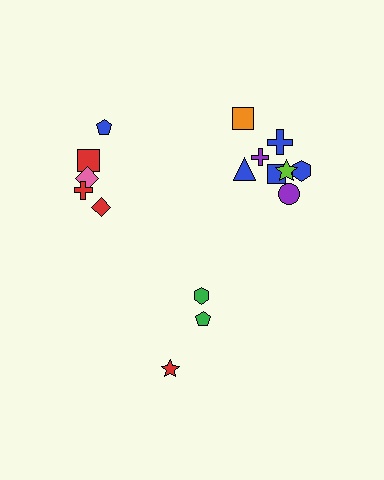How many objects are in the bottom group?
There are 3 objects.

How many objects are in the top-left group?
There are 5 objects.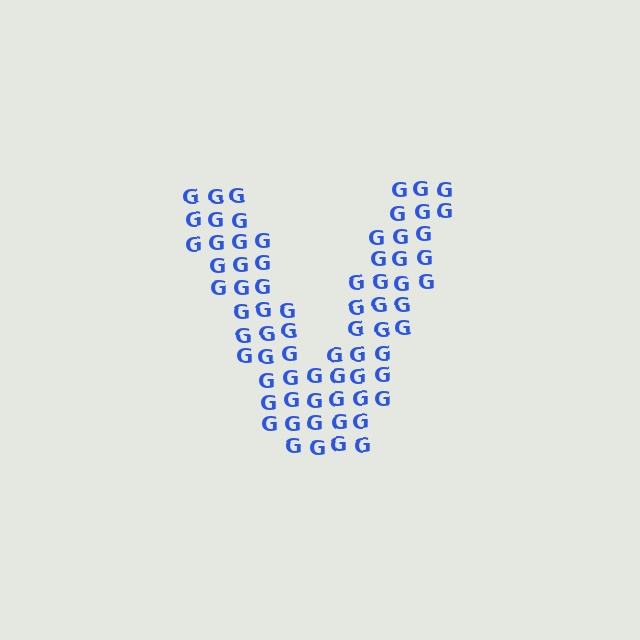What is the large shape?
The large shape is the letter V.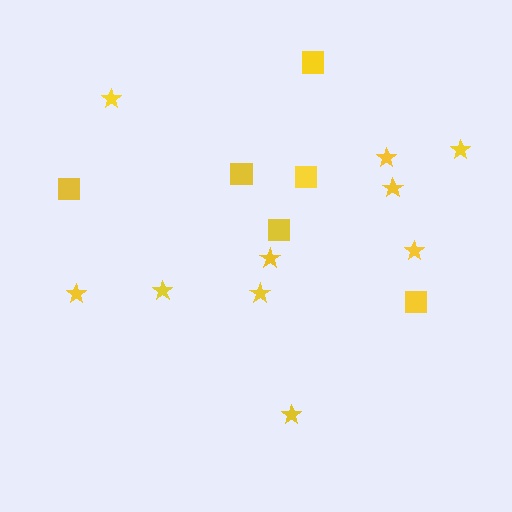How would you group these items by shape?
There are 2 groups: one group of squares (6) and one group of stars (10).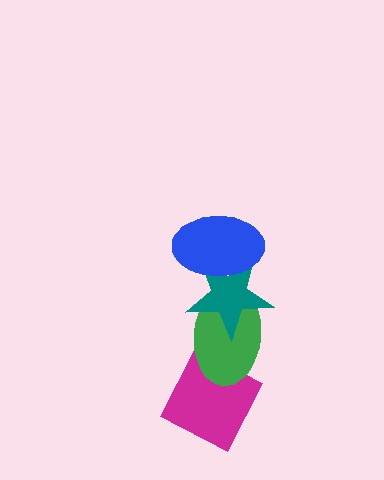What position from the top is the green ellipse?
The green ellipse is 3rd from the top.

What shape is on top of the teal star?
The blue ellipse is on top of the teal star.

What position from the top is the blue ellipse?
The blue ellipse is 1st from the top.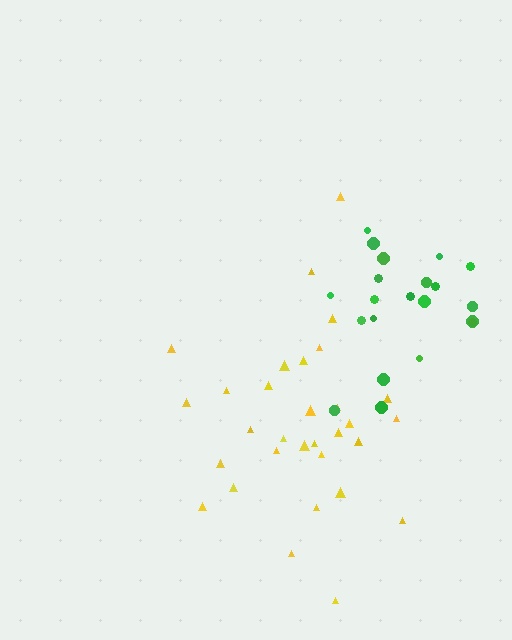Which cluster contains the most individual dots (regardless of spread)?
Yellow (31).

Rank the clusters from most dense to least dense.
yellow, green.